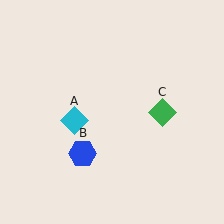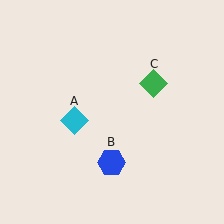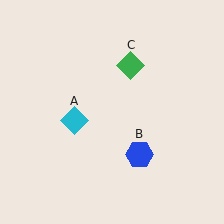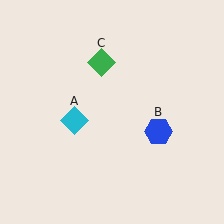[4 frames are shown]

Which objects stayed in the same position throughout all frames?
Cyan diamond (object A) remained stationary.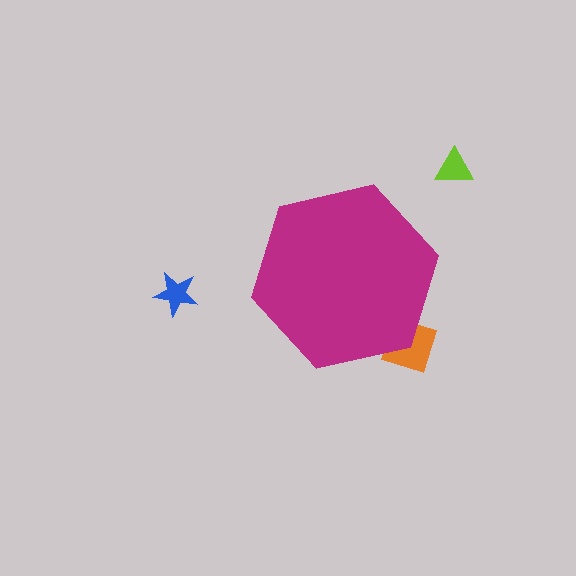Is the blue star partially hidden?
No, the blue star is fully visible.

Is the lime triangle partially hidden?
No, the lime triangle is fully visible.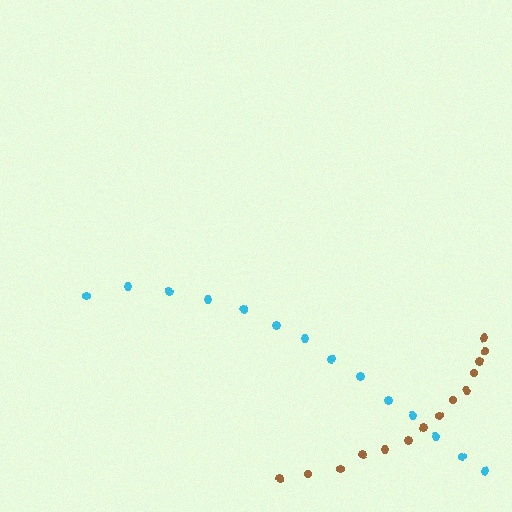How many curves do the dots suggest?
There are 2 distinct paths.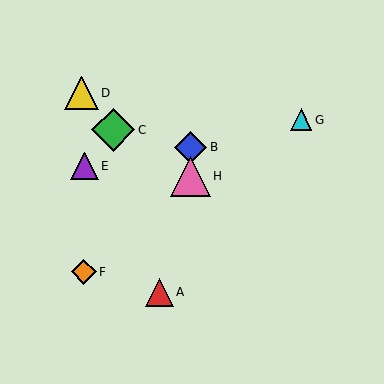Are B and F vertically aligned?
No, B is at x≈190 and F is at x≈84.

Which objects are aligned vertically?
Objects B, H are aligned vertically.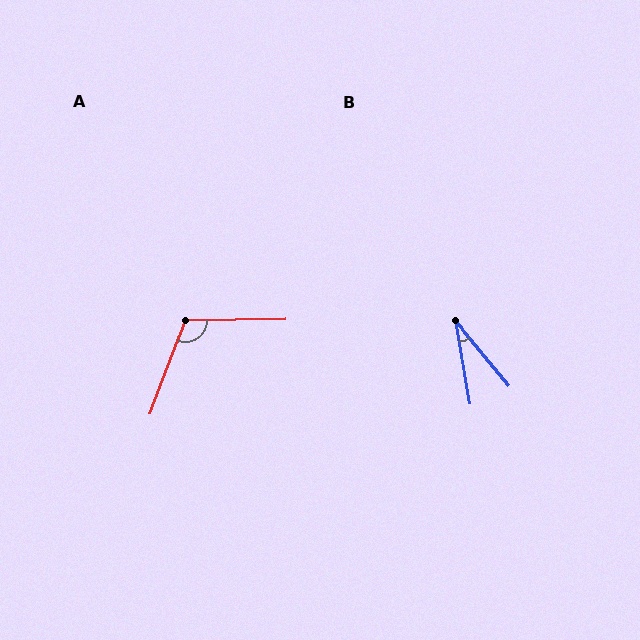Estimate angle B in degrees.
Approximately 29 degrees.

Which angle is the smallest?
B, at approximately 29 degrees.